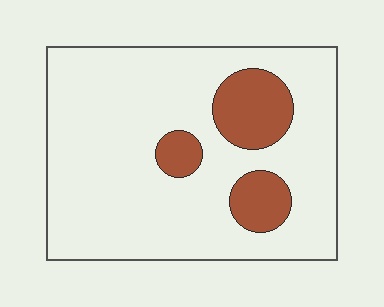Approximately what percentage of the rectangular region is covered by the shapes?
Approximately 15%.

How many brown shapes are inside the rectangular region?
3.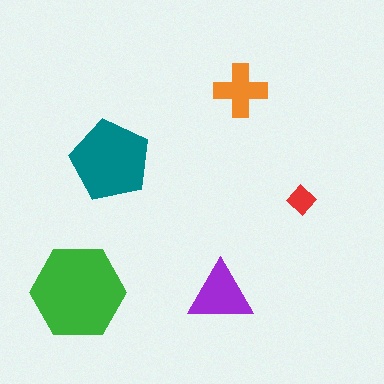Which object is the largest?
The green hexagon.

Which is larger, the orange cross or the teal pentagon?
The teal pentagon.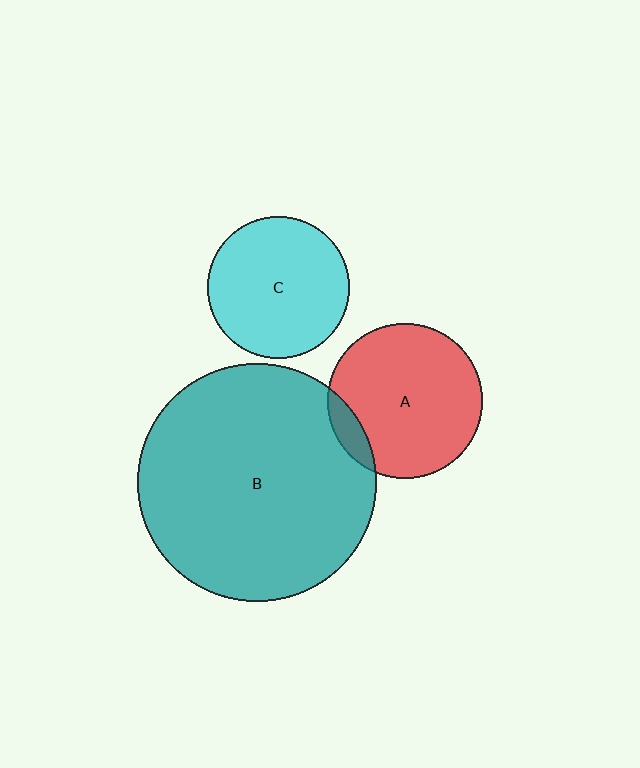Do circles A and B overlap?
Yes.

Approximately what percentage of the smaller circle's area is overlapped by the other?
Approximately 10%.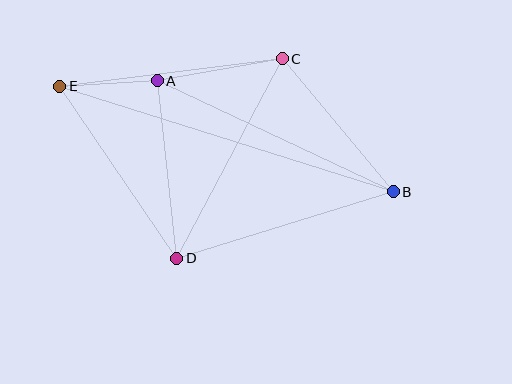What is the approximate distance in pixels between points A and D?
The distance between A and D is approximately 179 pixels.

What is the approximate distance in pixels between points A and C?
The distance between A and C is approximately 127 pixels.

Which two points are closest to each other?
Points A and E are closest to each other.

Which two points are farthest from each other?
Points B and E are farthest from each other.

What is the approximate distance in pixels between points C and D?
The distance between C and D is approximately 225 pixels.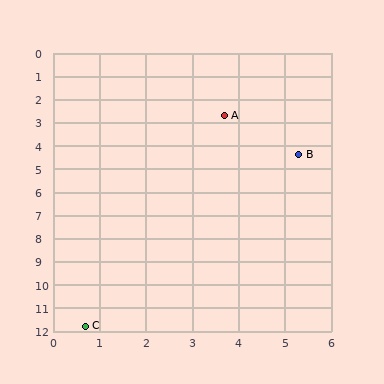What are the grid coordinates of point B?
Point B is at approximately (5.3, 4.4).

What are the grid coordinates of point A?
Point A is at approximately (3.7, 2.7).